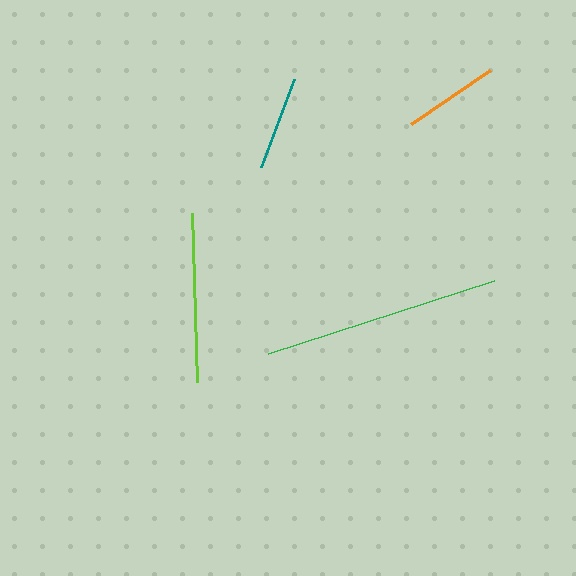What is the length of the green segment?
The green segment is approximately 237 pixels long.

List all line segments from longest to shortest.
From longest to shortest: green, lime, orange, teal.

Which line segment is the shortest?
The teal line is the shortest at approximately 94 pixels.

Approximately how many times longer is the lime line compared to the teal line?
The lime line is approximately 1.8 times the length of the teal line.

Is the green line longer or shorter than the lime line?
The green line is longer than the lime line.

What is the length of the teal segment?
The teal segment is approximately 94 pixels long.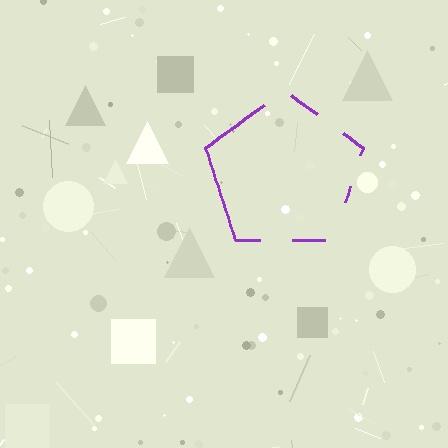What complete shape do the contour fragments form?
The contour fragments form a pentagon.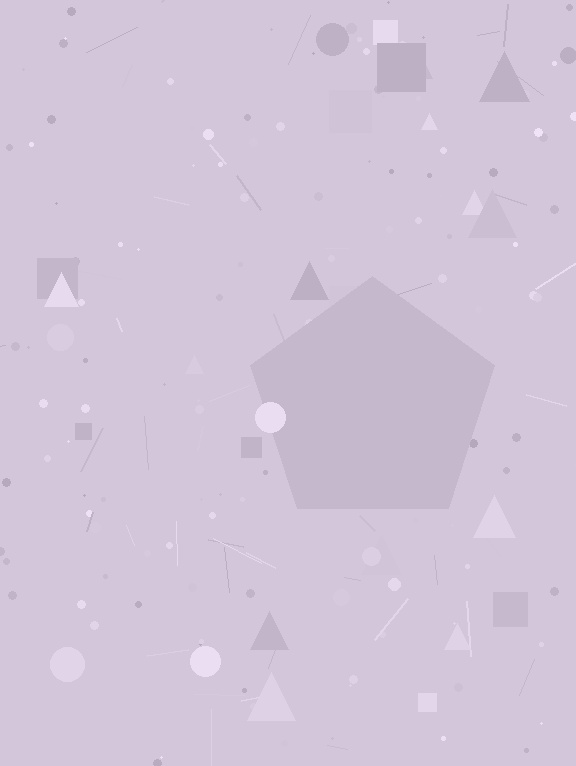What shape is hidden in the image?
A pentagon is hidden in the image.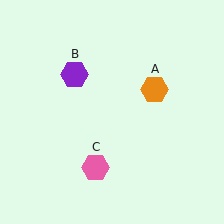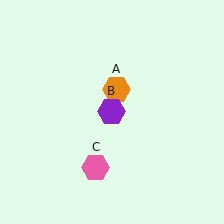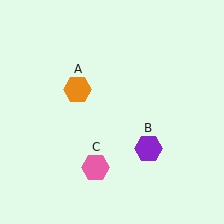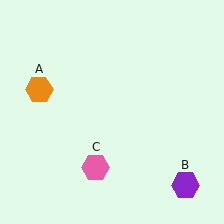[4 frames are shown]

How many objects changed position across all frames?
2 objects changed position: orange hexagon (object A), purple hexagon (object B).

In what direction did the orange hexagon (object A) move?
The orange hexagon (object A) moved left.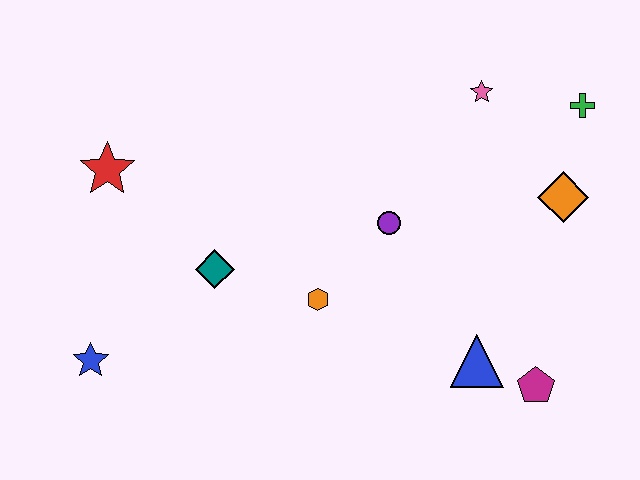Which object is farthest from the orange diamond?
The blue star is farthest from the orange diamond.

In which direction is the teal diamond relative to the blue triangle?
The teal diamond is to the left of the blue triangle.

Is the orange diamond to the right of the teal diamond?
Yes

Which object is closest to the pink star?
The green cross is closest to the pink star.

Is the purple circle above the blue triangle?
Yes